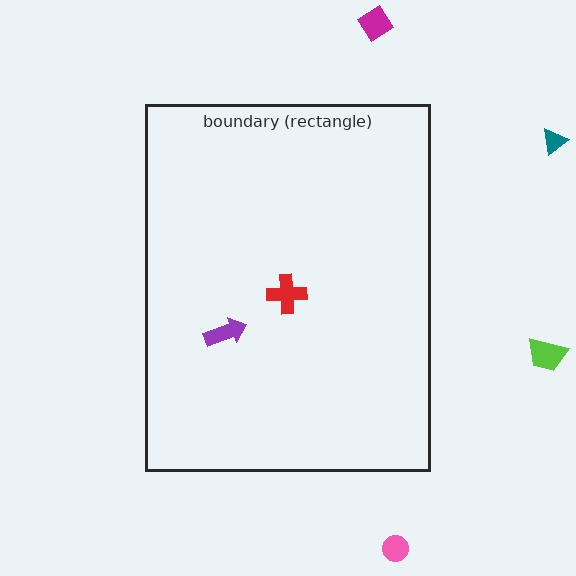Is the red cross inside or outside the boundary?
Inside.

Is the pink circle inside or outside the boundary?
Outside.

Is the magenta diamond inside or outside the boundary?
Outside.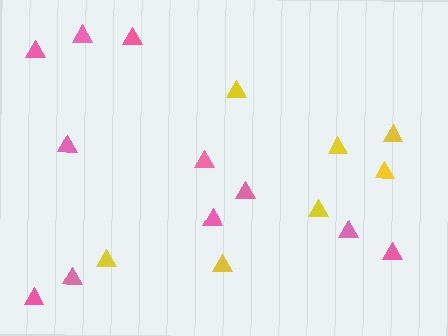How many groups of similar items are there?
There are 2 groups: one group of yellow triangles (7) and one group of pink triangles (11).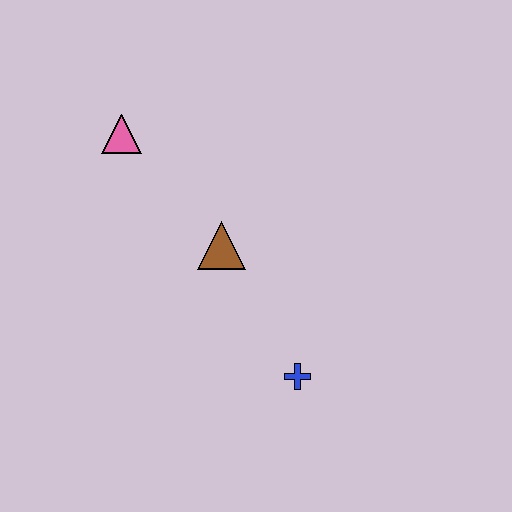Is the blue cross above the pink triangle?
No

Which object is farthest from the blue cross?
The pink triangle is farthest from the blue cross.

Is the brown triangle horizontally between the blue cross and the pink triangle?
Yes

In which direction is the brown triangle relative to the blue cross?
The brown triangle is above the blue cross.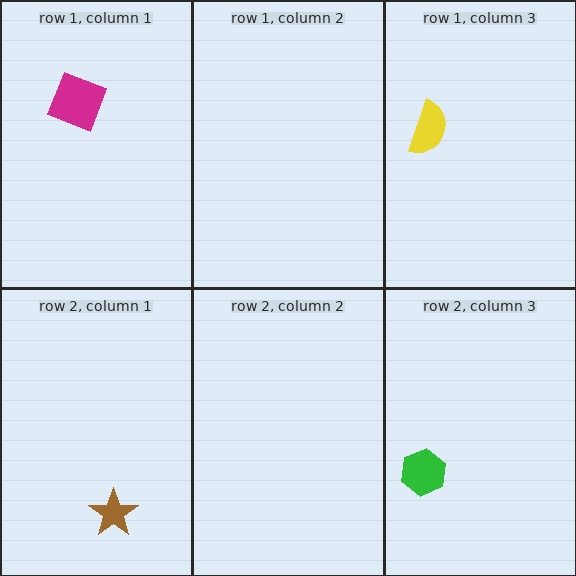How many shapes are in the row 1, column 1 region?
1.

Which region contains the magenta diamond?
The row 1, column 1 region.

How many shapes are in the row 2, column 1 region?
1.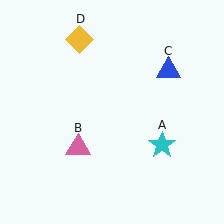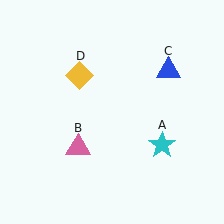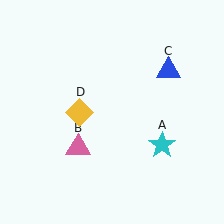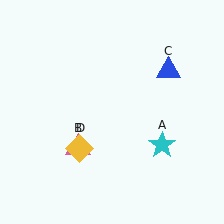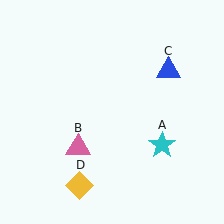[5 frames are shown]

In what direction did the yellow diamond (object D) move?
The yellow diamond (object D) moved down.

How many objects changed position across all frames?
1 object changed position: yellow diamond (object D).